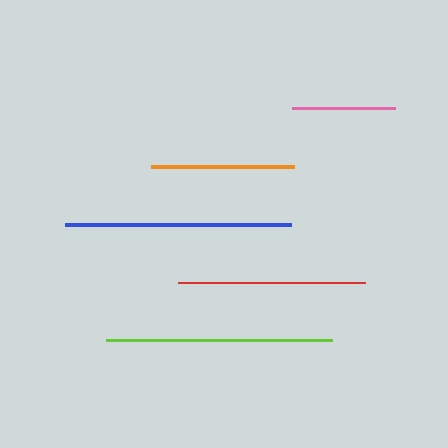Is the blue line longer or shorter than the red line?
The blue line is longer than the red line.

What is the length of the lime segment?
The lime segment is approximately 225 pixels long.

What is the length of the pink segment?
The pink segment is approximately 103 pixels long.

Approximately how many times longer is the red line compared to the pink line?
The red line is approximately 1.8 times the length of the pink line.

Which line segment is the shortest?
The pink line is the shortest at approximately 103 pixels.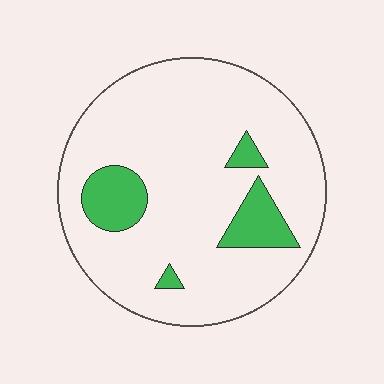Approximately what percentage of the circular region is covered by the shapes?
Approximately 15%.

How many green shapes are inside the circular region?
4.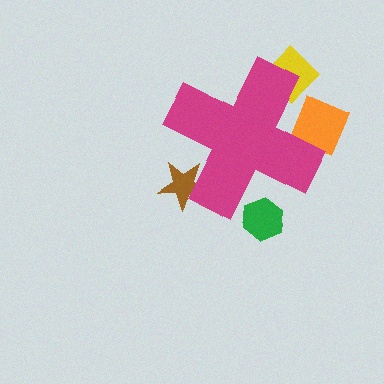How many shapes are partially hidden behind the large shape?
4 shapes are partially hidden.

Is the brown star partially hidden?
Yes, the brown star is partially hidden behind the magenta cross.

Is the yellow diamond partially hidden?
Yes, the yellow diamond is partially hidden behind the magenta cross.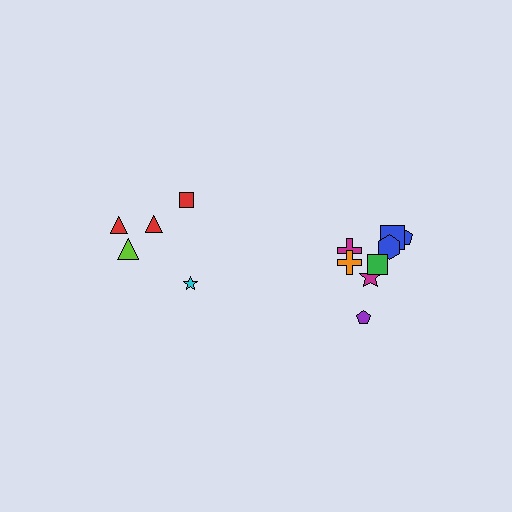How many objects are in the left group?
There are 5 objects.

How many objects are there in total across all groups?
There are 13 objects.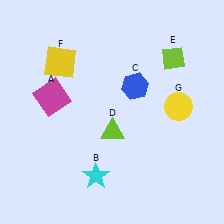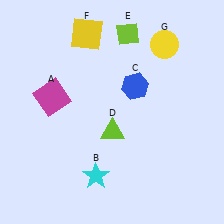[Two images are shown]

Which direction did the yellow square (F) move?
The yellow square (F) moved up.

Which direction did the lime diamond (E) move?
The lime diamond (E) moved left.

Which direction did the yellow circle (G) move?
The yellow circle (G) moved up.